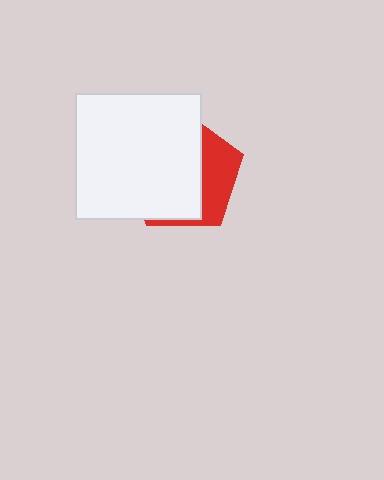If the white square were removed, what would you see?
You would see the complete red pentagon.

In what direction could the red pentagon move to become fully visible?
The red pentagon could move right. That would shift it out from behind the white square entirely.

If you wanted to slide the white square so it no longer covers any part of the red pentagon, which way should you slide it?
Slide it left — that is the most direct way to separate the two shapes.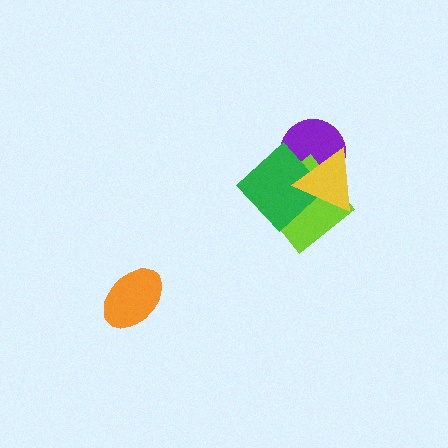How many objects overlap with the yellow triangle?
3 objects overlap with the yellow triangle.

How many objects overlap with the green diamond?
3 objects overlap with the green diamond.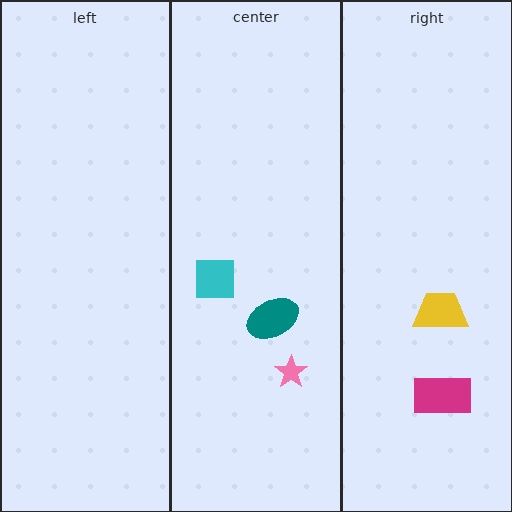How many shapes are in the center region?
3.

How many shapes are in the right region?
2.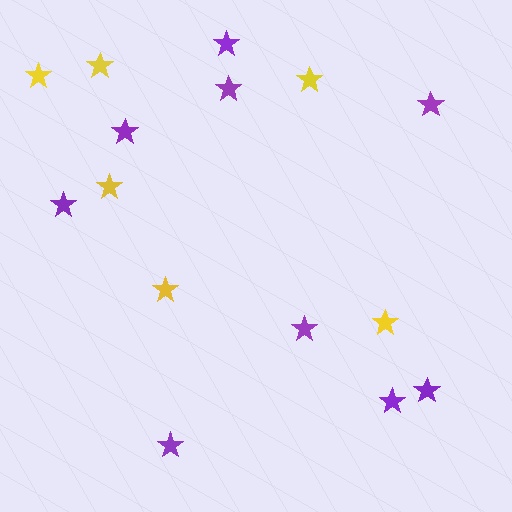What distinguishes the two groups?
There are 2 groups: one group of purple stars (9) and one group of yellow stars (6).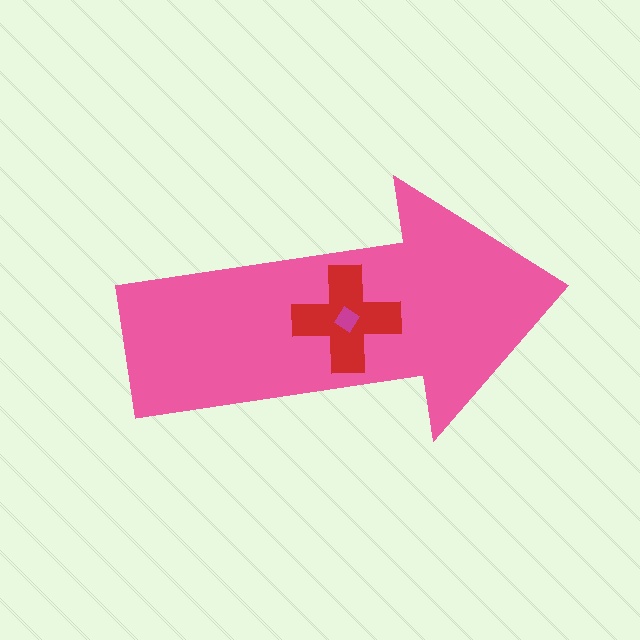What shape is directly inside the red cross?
The magenta diamond.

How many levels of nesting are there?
3.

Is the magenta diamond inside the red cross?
Yes.